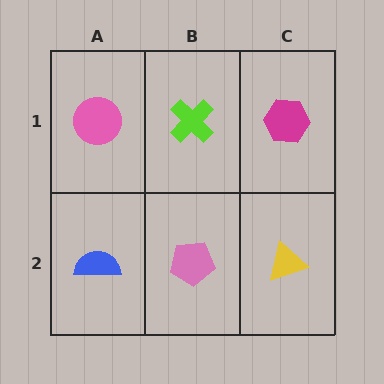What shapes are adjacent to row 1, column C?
A yellow triangle (row 2, column C), a lime cross (row 1, column B).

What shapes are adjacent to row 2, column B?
A lime cross (row 1, column B), a blue semicircle (row 2, column A), a yellow triangle (row 2, column C).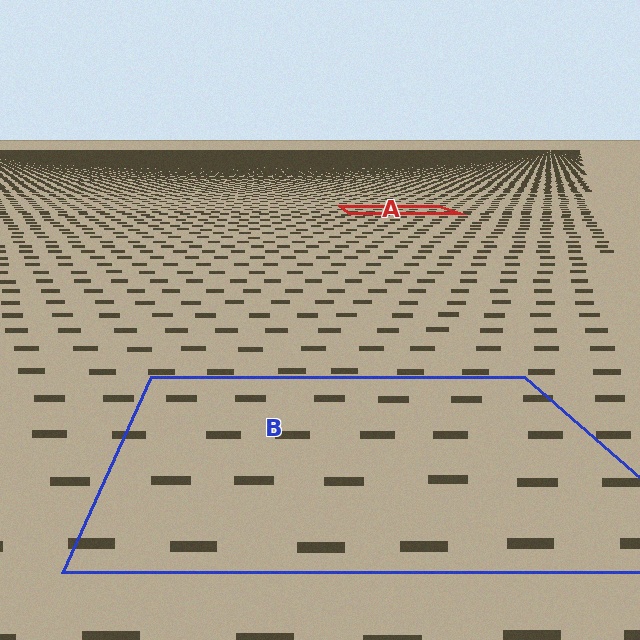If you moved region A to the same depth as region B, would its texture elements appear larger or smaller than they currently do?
They would appear larger. At a closer depth, the same texture elements are projected at a bigger on-screen size.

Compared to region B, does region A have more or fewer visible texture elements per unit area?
Region A has more texture elements per unit area — they are packed more densely because it is farther away.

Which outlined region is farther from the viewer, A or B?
Region A is farther from the viewer — the texture elements inside it appear smaller and more densely packed.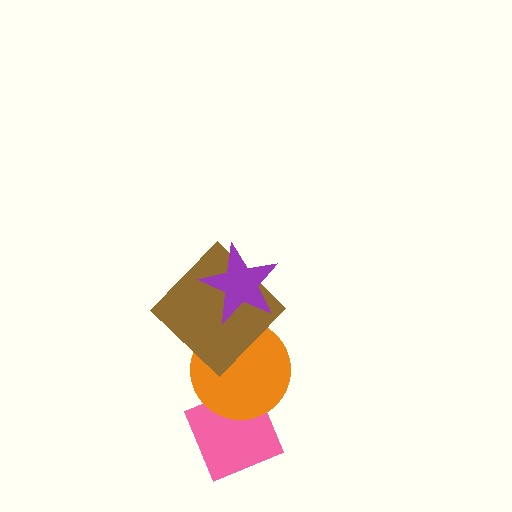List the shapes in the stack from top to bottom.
From top to bottom: the purple star, the brown diamond, the orange circle, the pink diamond.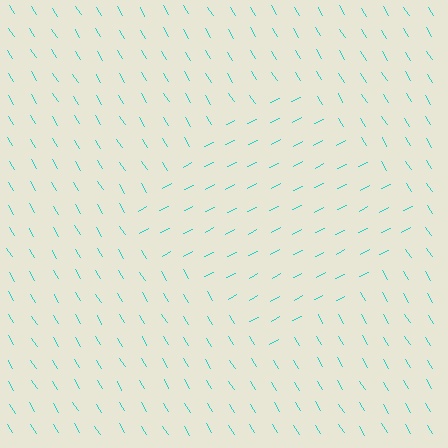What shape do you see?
I see a diamond.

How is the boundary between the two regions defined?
The boundary is defined purely by a change in line orientation (approximately 85 degrees difference). All lines are the same color and thickness.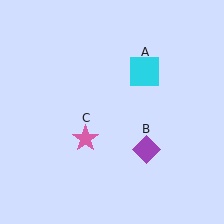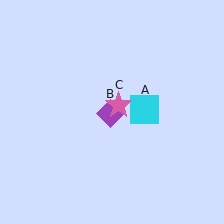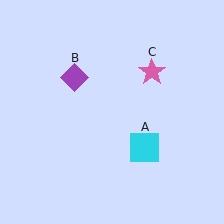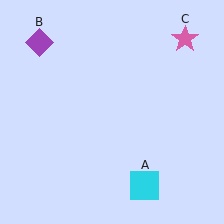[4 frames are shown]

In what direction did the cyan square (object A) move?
The cyan square (object A) moved down.